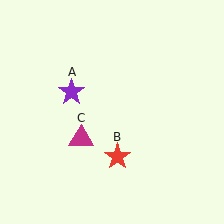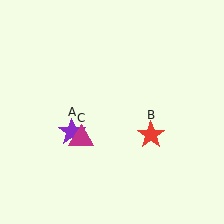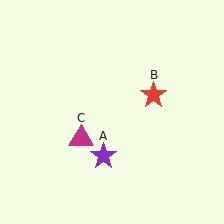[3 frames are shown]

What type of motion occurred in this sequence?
The purple star (object A), red star (object B) rotated counterclockwise around the center of the scene.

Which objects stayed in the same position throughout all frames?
Magenta triangle (object C) remained stationary.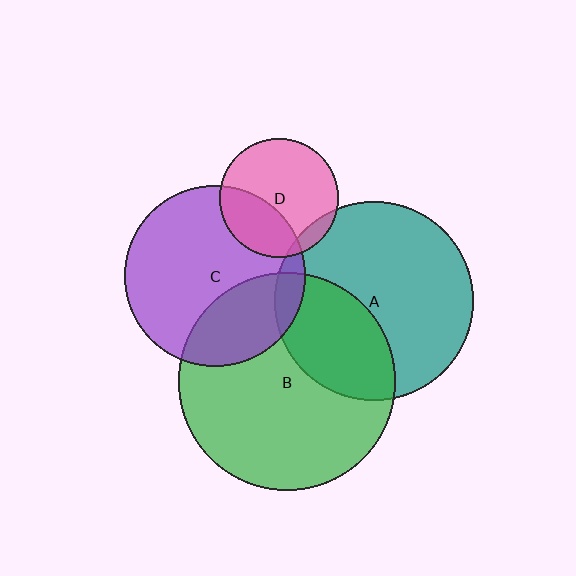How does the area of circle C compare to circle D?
Approximately 2.3 times.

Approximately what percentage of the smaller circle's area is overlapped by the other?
Approximately 30%.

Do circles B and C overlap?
Yes.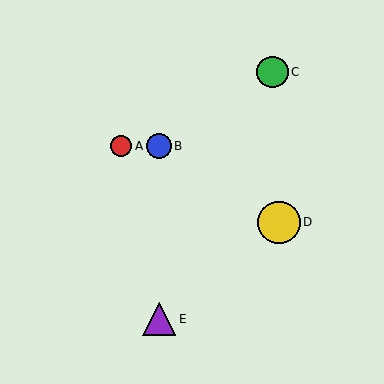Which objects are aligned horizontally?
Objects A, B are aligned horizontally.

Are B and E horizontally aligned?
No, B is at y≈146 and E is at y≈319.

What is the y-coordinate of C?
Object C is at y≈72.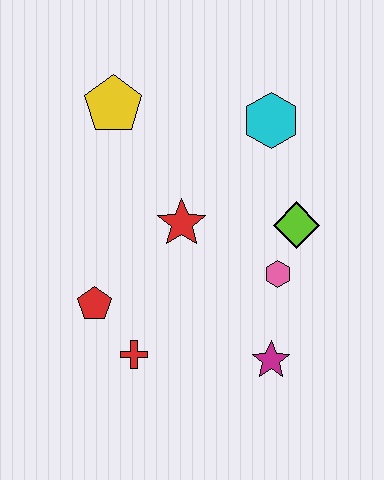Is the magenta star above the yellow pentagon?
No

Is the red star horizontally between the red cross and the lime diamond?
Yes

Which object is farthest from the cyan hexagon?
The red cross is farthest from the cyan hexagon.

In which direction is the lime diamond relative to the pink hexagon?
The lime diamond is above the pink hexagon.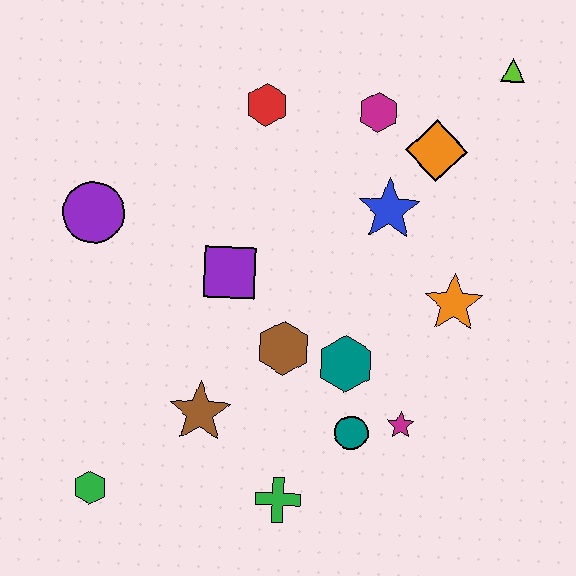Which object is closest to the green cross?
The teal circle is closest to the green cross.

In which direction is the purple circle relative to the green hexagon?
The purple circle is above the green hexagon.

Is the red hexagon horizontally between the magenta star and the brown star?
Yes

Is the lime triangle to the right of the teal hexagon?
Yes